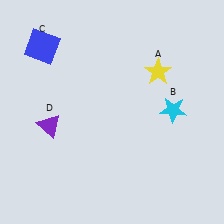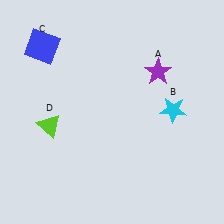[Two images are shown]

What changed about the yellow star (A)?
In Image 1, A is yellow. In Image 2, it changed to purple.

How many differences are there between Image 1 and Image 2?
There are 2 differences between the two images.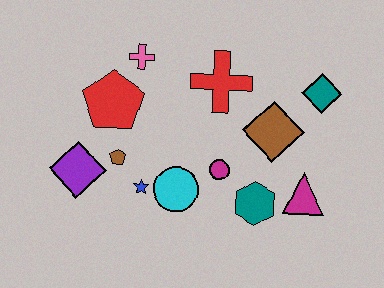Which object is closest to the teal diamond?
The brown diamond is closest to the teal diamond.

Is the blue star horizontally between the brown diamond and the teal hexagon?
No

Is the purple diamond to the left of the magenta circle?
Yes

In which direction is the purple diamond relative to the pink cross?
The purple diamond is below the pink cross.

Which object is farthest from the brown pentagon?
The teal diamond is farthest from the brown pentagon.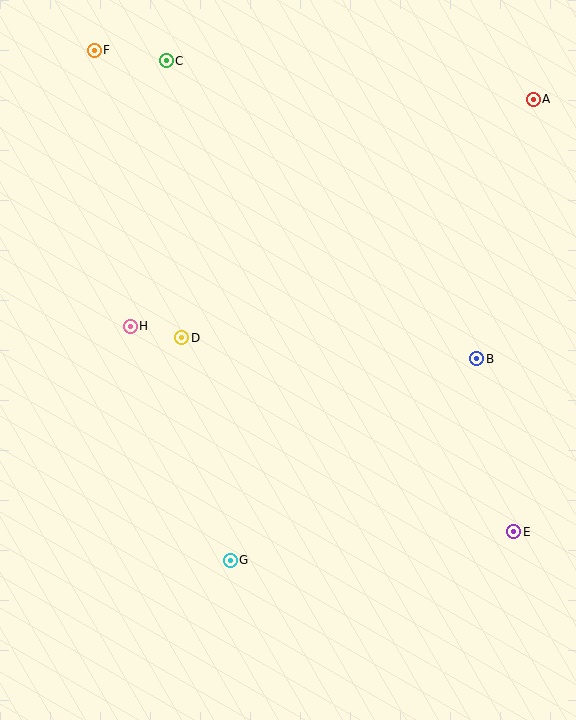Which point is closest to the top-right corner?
Point A is closest to the top-right corner.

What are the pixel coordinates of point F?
Point F is at (94, 50).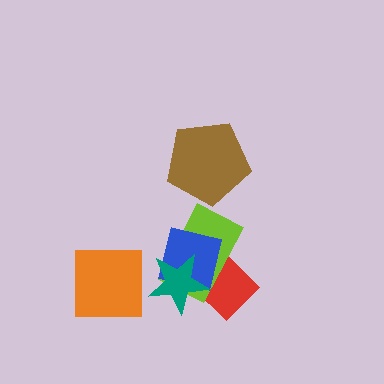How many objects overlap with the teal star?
3 objects overlap with the teal star.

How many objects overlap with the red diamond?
3 objects overlap with the red diamond.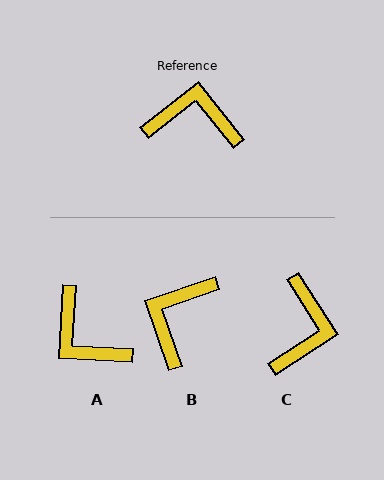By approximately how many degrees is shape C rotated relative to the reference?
Approximately 96 degrees clockwise.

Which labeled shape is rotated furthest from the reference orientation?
A, about 139 degrees away.